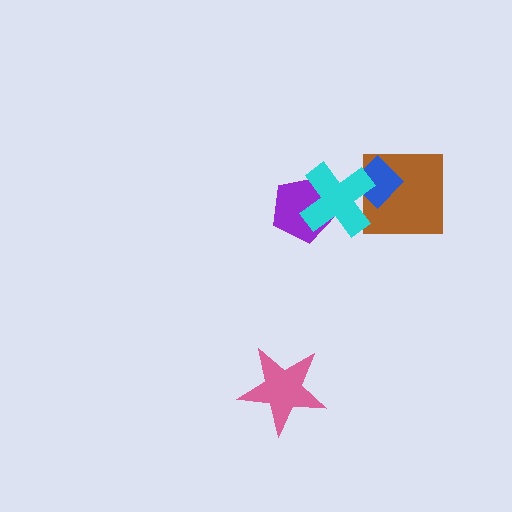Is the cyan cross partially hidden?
No, no other shape covers it.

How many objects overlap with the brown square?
2 objects overlap with the brown square.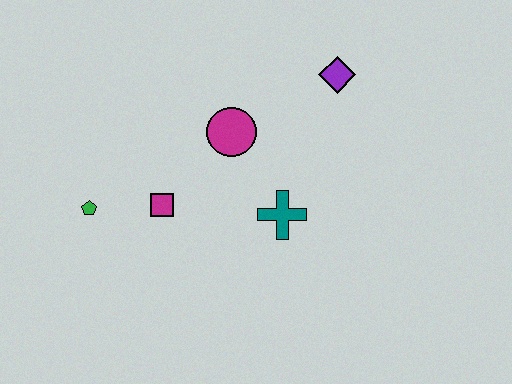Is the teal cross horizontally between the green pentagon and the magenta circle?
No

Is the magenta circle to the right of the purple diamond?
No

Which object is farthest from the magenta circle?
The green pentagon is farthest from the magenta circle.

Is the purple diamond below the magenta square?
No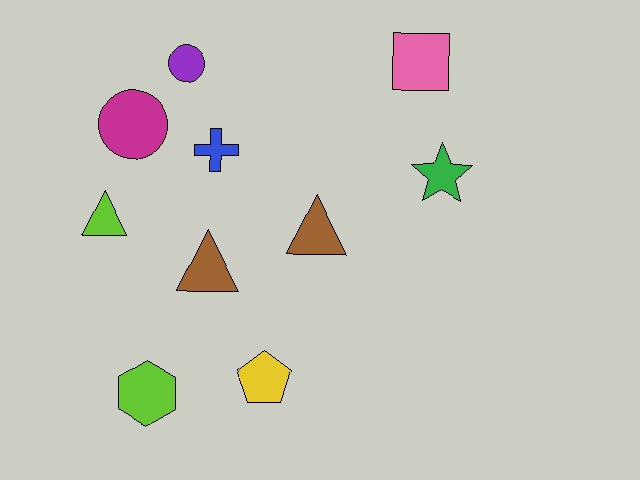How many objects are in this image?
There are 10 objects.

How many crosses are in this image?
There is 1 cross.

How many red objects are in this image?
There are no red objects.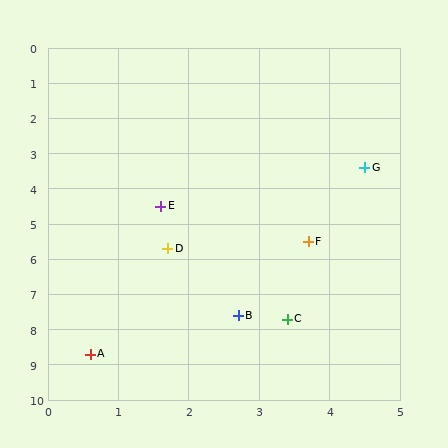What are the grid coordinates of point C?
Point C is at approximately (3.4, 7.7).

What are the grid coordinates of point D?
Point D is at approximately (1.7, 5.7).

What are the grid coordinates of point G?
Point G is at approximately (4.5, 3.4).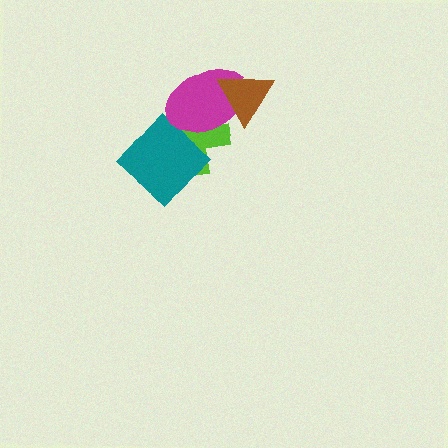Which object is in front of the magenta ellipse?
The brown triangle is in front of the magenta ellipse.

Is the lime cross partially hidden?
Yes, it is partially covered by another shape.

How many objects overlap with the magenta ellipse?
2 objects overlap with the magenta ellipse.